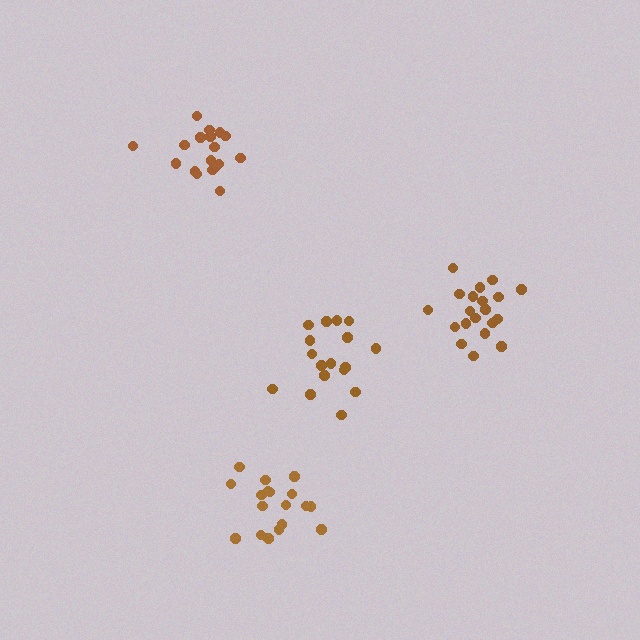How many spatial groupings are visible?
There are 4 spatial groupings.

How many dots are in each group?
Group 1: 18 dots, Group 2: 17 dots, Group 3: 18 dots, Group 4: 20 dots (73 total).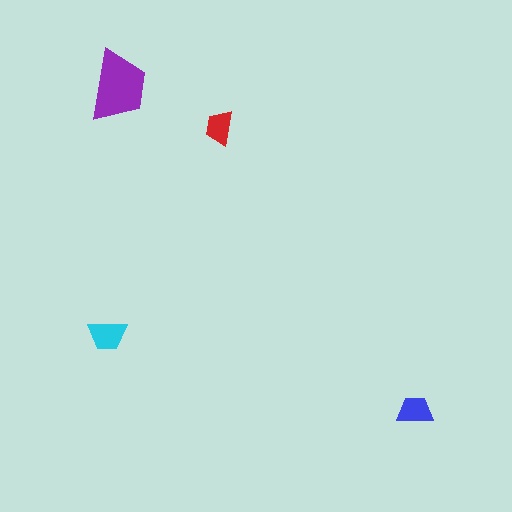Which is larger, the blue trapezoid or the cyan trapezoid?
The cyan one.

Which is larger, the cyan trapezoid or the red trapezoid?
The cyan one.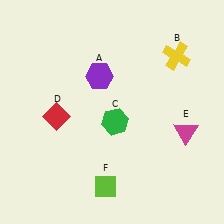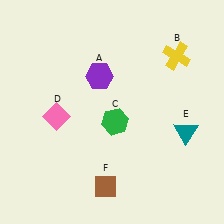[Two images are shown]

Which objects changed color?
D changed from red to pink. E changed from magenta to teal. F changed from lime to brown.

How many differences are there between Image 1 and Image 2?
There are 3 differences between the two images.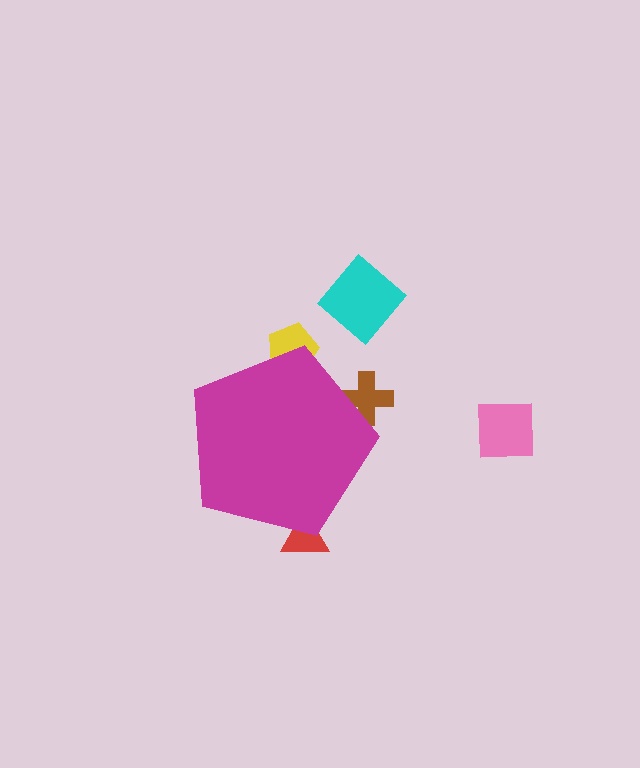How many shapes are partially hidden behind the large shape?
3 shapes are partially hidden.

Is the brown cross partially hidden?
Yes, the brown cross is partially hidden behind the magenta pentagon.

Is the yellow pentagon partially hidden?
Yes, the yellow pentagon is partially hidden behind the magenta pentagon.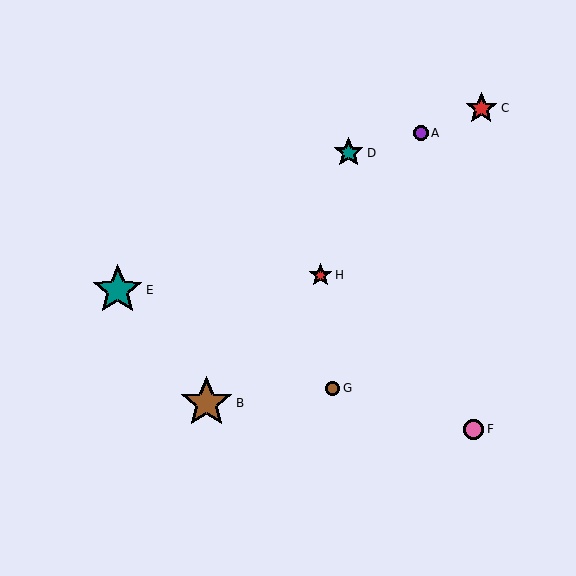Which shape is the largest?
The brown star (labeled B) is the largest.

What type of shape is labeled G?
Shape G is a brown circle.